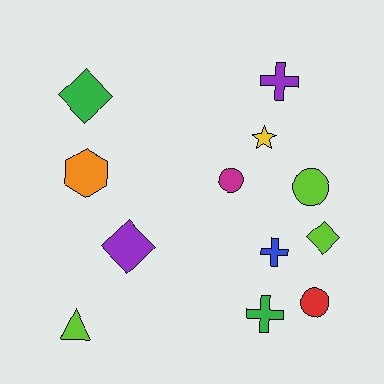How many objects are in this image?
There are 12 objects.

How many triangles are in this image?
There is 1 triangle.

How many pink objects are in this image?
There are no pink objects.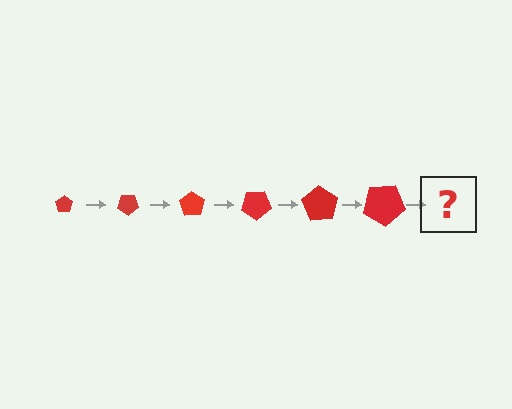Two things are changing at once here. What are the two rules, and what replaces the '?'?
The two rules are that the pentagon grows larger each step and it rotates 35 degrees each step. The '?' should be a pentagon, larger than the previous one and rotated 210 degrees from the start.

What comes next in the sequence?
The next element should be a pentagon, larger than the previous one and rotated 210 degrees from the start.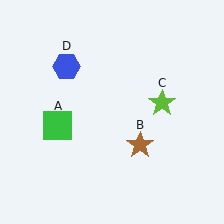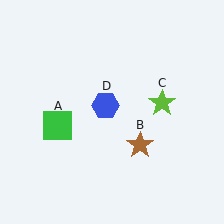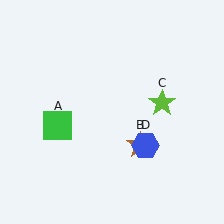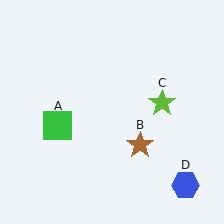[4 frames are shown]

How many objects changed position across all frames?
1 object changed position: blue hexagon (object D).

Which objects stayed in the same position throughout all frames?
Green square (object A) and brown star (object B) and lime star (object C) remained stationary.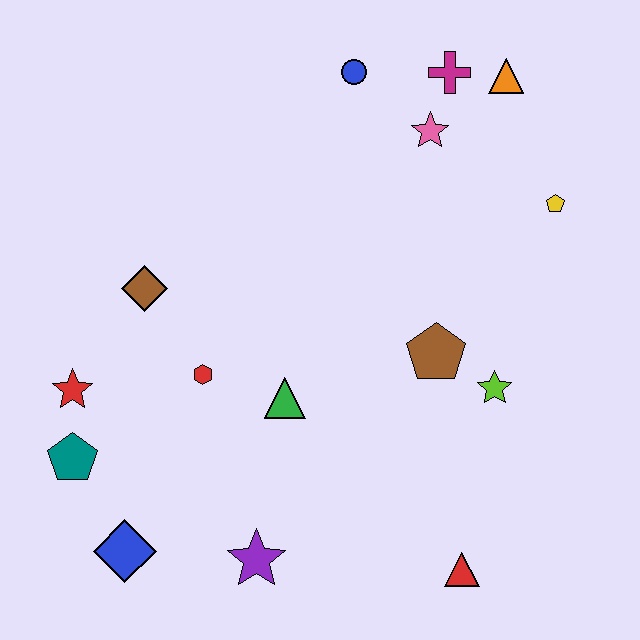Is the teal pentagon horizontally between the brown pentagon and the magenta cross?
No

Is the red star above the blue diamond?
Yes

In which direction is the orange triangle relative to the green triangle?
The orange triangle is above the green triangle.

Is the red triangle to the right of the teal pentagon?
Yes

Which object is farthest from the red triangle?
The blue circle is farthest from the red triangle.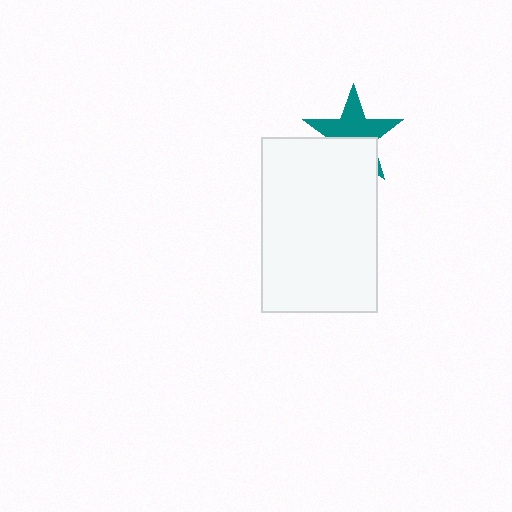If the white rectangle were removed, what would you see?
You would see the complete teal star.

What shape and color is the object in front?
The object in front is a white rectangle.